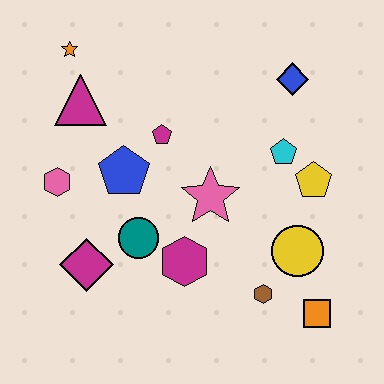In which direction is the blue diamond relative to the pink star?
The blue diamond is above the pink star.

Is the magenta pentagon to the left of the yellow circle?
Yes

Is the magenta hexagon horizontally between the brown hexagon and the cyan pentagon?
No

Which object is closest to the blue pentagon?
The magenta pentagon is closest to the blue pentagon.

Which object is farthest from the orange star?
The orange square is farthest from the orange star.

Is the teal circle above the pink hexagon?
No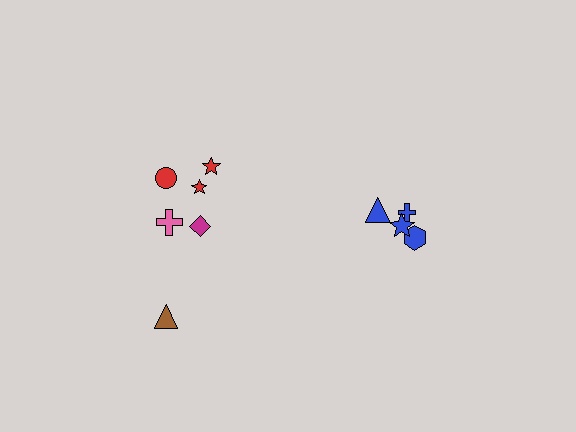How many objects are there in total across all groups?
There are 10 objects.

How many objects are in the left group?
There are 6 objects.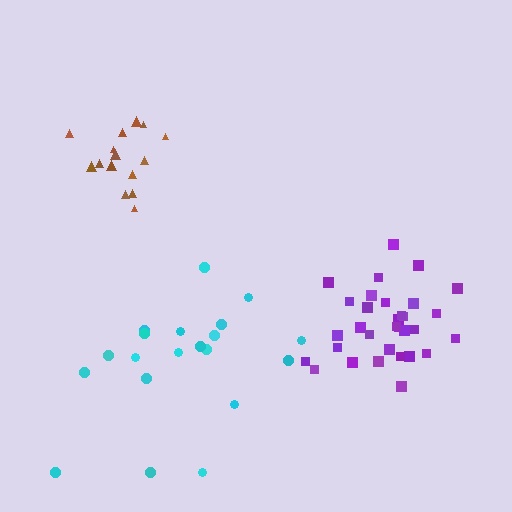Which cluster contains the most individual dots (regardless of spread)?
Purple (32).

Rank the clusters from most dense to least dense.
brown, purple, cyan.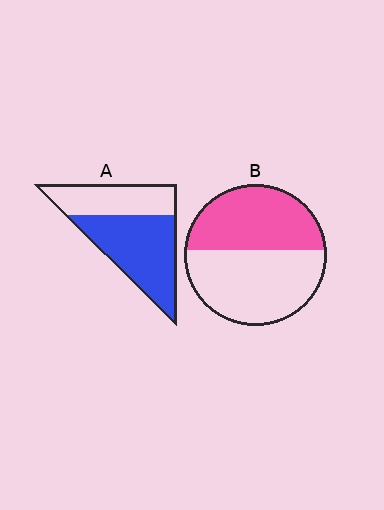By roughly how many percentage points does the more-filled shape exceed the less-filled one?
By roughly 15 percentage points (A over B).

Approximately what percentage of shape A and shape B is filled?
A is approximately 60% and B is approximately 45%.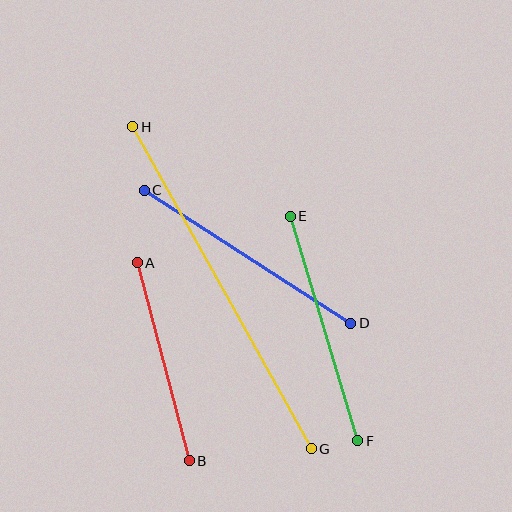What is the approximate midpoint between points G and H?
The midpoint is at approximately (222, 288) pixels.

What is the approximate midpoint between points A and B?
The midpoint is at approximately (163, 362) pixels.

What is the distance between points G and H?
The distance is approximately 369 pixels.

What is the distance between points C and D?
The distance is approximately 246 pixels.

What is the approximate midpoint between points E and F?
The midpoint is at approximately (324, 328) pixels.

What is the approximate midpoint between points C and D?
The midpoint is at approximately (248, 257) pixels.